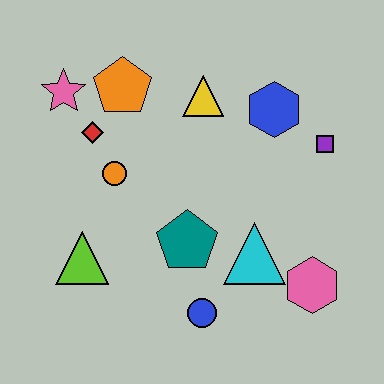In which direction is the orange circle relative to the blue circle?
The orange circle is above the blue circle.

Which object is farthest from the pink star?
The pink hexagon is farthest from the pink star.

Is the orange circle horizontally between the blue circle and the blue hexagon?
No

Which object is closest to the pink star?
The red diamond is closest to the pink star.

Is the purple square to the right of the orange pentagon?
Yes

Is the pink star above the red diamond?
Yes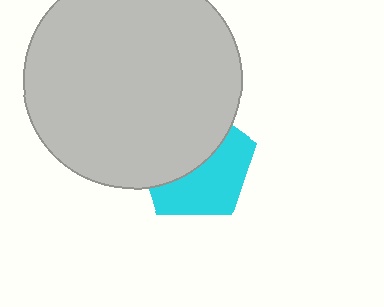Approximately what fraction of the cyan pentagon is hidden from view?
Roughly 50% of the cyan pentagon is hidden behind the light gray circle.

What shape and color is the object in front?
The object in front is a light gray circle.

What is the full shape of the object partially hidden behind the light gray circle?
The partially hidden object is a cyan pentagon.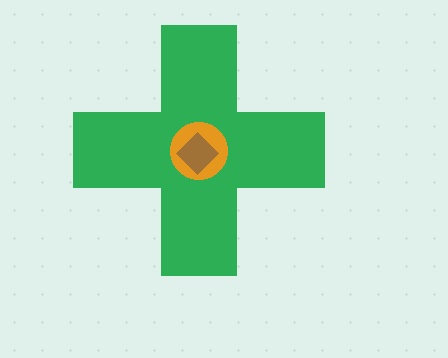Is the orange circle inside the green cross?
Yes.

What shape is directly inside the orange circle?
The brown diamond.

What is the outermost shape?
The green cross.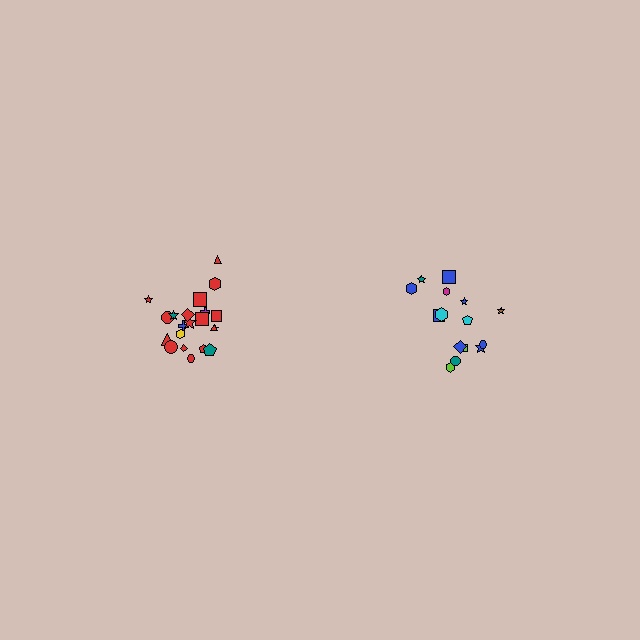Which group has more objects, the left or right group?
The left group.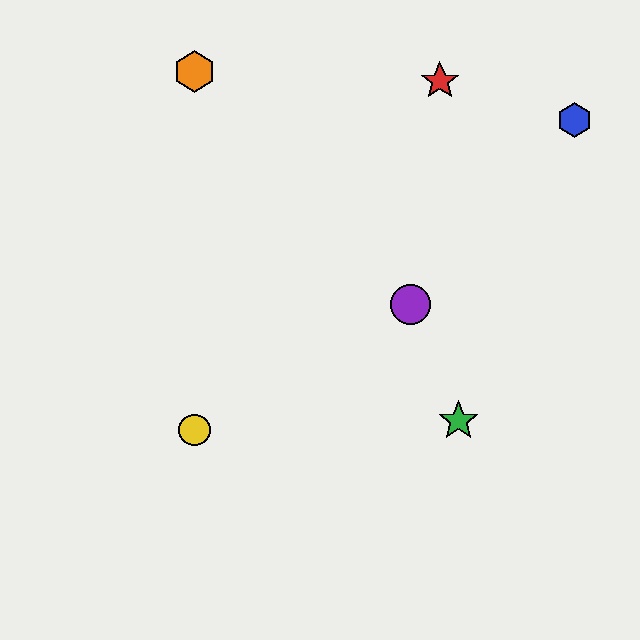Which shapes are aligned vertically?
The yellow circle, the orange hexagon are aligned vertically.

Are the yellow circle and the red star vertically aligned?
No, the yellow circle is at x≈195 and the red star is at x≈440.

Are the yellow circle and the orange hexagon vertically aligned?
Yes, both are at x≈195.